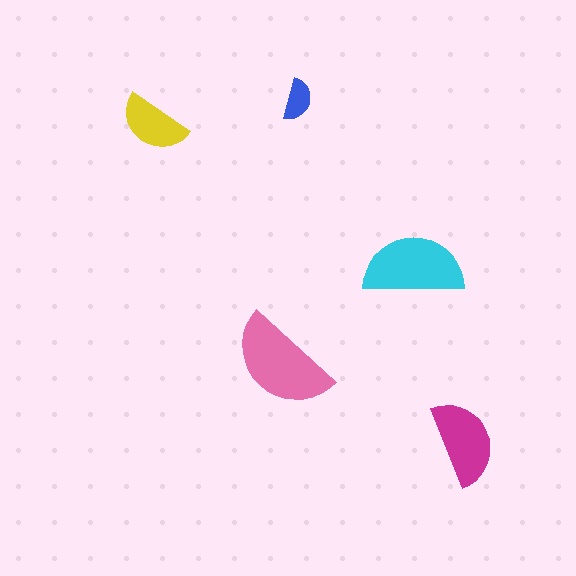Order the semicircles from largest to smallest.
the pink one, the cyan one, the magenta one, the yellow one, the blue one.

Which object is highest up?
The blue semicircle is topmost.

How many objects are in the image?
There are 5 objects in the image.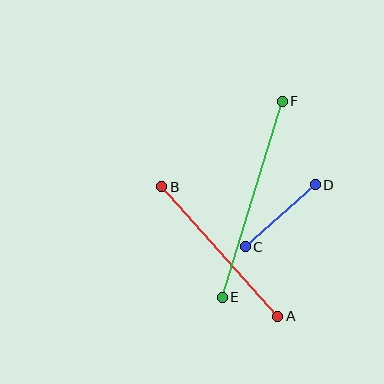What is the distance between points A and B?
The distance is approximately 174 pixels.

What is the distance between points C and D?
The distance is approximately 93 pixels.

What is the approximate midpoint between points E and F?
The midpoint is at approximately (252, 199) pixels.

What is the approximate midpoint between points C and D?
The midpoint is at approximately (280, 216) pixels.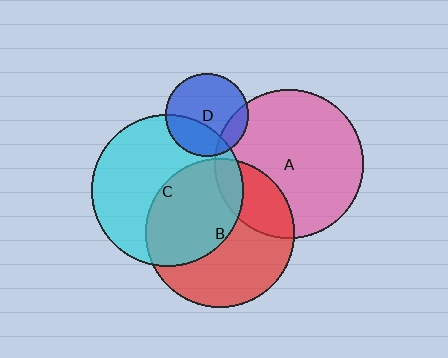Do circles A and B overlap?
Yes.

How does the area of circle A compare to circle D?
Approximately 3.2 times.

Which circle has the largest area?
Circle C (cyan).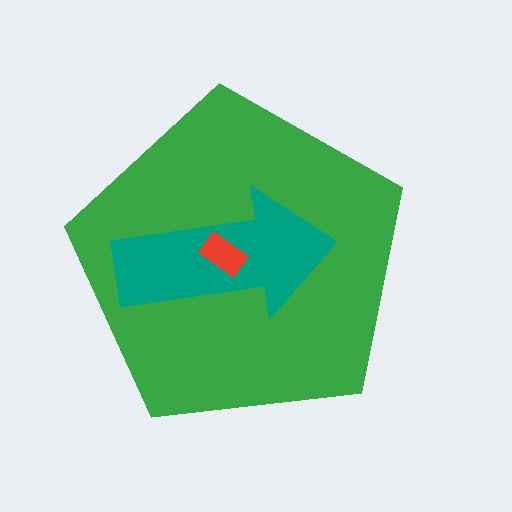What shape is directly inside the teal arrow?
The red rectangle.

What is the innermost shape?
The red rectangle.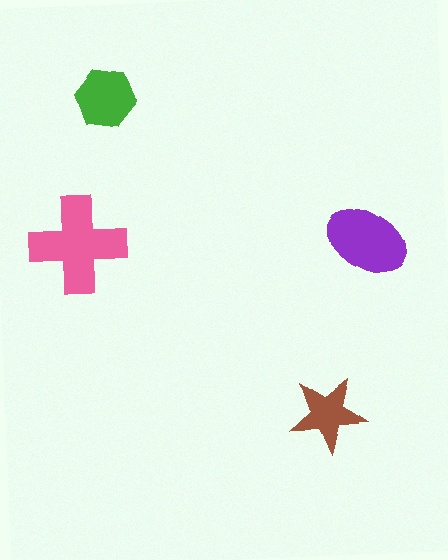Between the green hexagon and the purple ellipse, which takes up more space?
The purple ellipse.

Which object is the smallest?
The brown star.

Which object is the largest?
The pink cross.